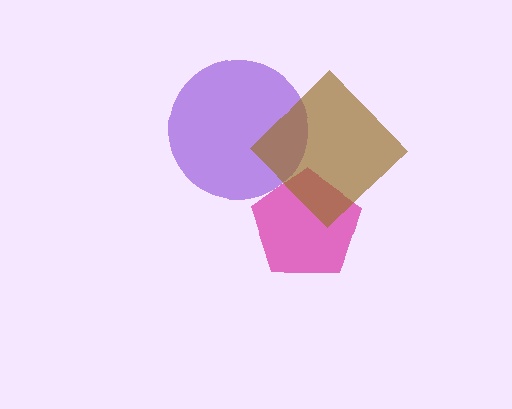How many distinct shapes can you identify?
There are 3 distinct shapes: a magenta pentagon, a purple circle, a brown diamond.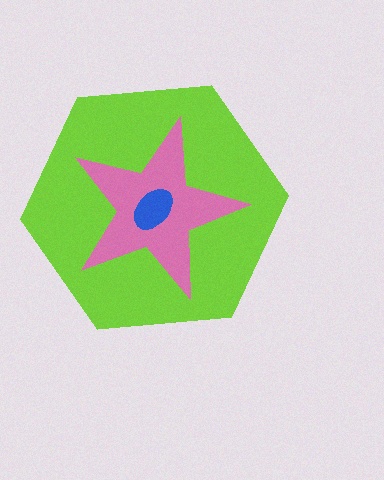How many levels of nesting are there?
3.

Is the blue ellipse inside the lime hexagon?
Yes.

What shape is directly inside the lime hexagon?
The pink star.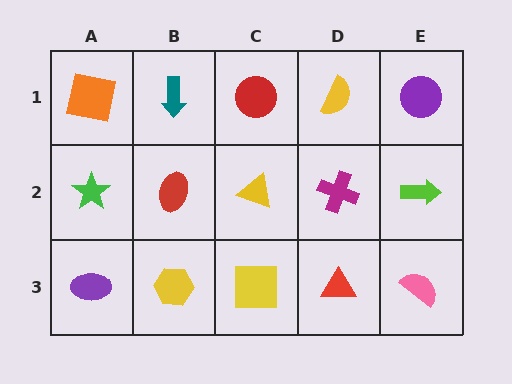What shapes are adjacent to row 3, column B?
A red ellipse (row 2, column B), a purple ellipse (row 3, column A), a yellow square (row 3, column C).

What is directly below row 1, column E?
A lime arrow.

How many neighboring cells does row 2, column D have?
4.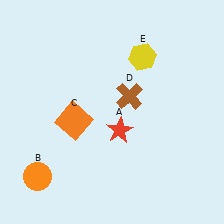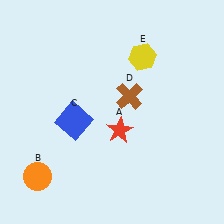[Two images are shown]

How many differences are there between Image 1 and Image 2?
There is 1 difference between the two images.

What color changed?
The square (C) changed from orange in Image 1 to blue in Image 2.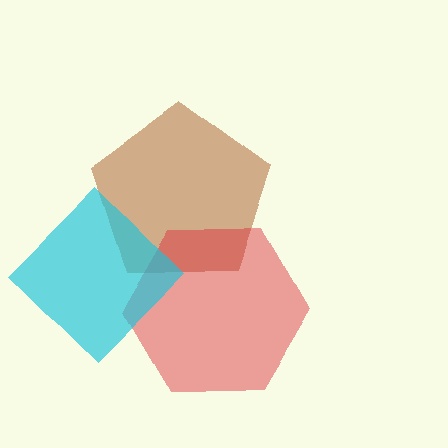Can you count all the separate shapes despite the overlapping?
Yes, there are 3 separate shapes.